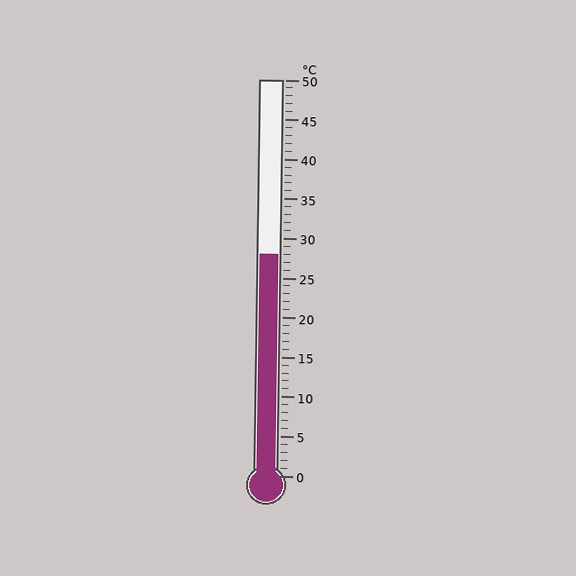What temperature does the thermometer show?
The thermometer shows approximately 28°C.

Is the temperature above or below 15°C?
The temperature is above 15°C.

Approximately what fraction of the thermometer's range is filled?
The thermometer is filled to approximately 55% of its range.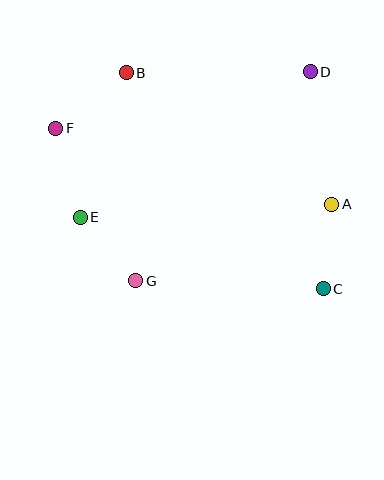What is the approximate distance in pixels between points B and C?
The distance between B and C is approximately 292 pixels.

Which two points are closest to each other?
Points E and G are closest to each other.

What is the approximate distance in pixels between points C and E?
The distance between C and E is approximately 253 pixels.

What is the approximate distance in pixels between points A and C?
The distance between A and C is approximately 85 pixels.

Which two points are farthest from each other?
Points C and F are farthest from each other.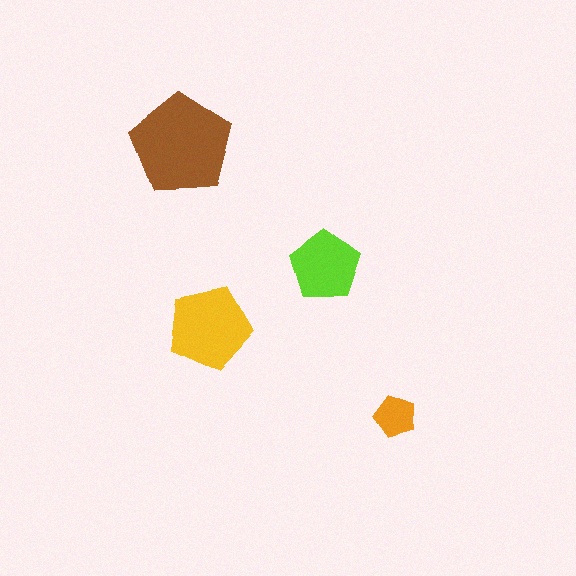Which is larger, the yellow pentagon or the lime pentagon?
The yellow one.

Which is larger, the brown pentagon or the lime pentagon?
The brown one.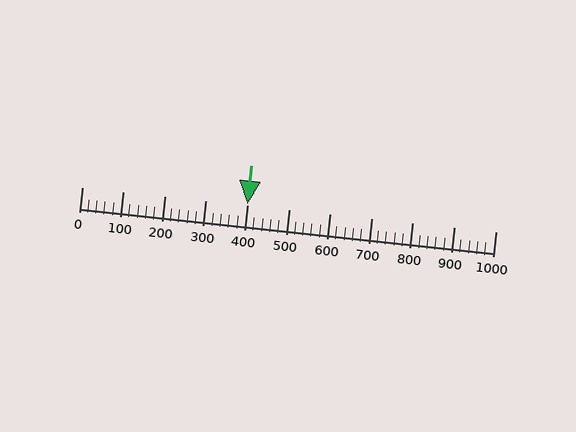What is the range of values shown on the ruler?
The ruler shows values from 0 to 1000.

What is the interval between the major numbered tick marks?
The major tick marks are spaced 100 units apart.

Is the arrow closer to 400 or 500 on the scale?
The arrow is closer to 400.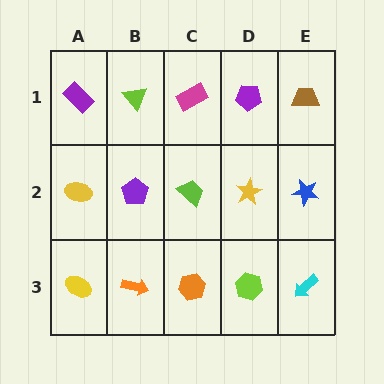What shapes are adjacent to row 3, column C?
A lime trapezoid (row 2, column C), an orange arrow (row 3, column B), a lime hexagon (row 3, column D).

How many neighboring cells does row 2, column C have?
4.